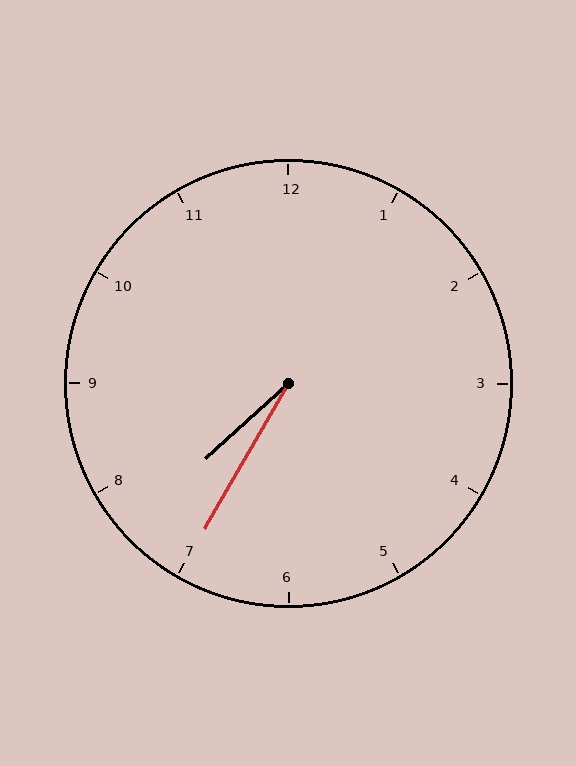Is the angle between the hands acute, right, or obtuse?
It is acute.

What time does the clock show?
7:35.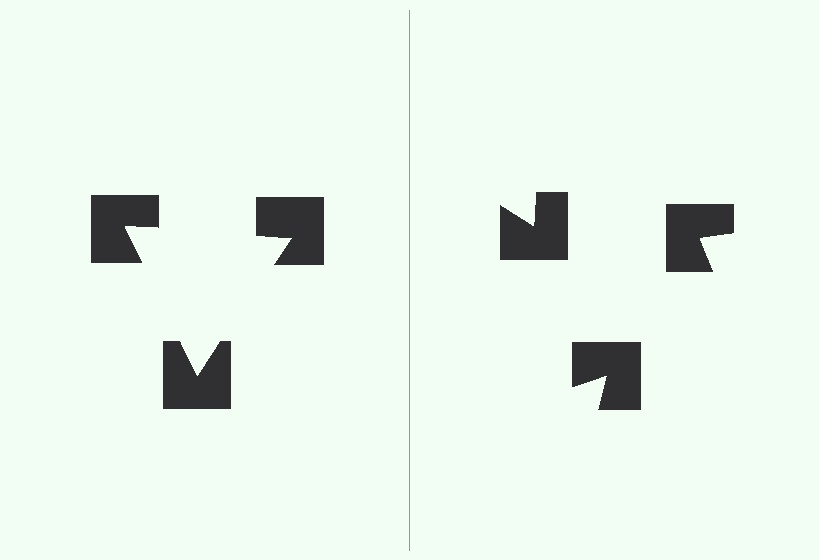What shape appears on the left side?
An illusory triangle.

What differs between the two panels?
The notched squares are positioned identically on both sides; only the wedge orientations differ. On the left they align to a triangle; on the right they are misaligned.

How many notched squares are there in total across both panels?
6 — 3 on each side.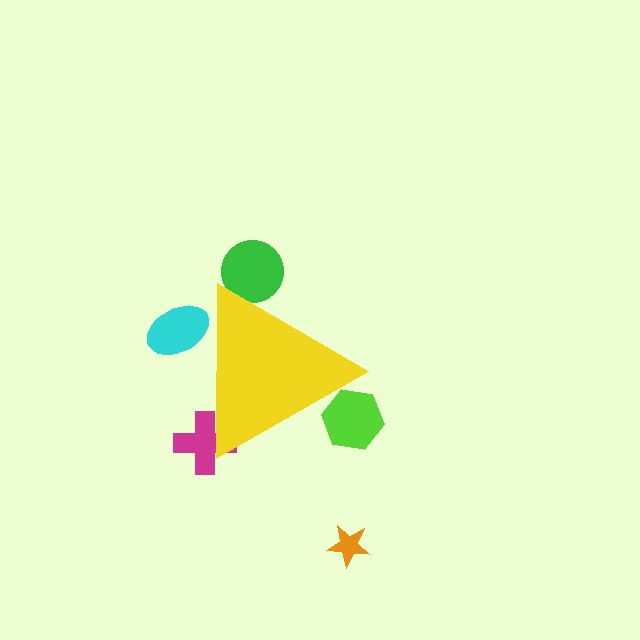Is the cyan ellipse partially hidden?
Yes, the cyan ellipse is partially hidden behind the yellow triangle.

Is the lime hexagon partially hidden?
Yes, the lime hexagon is partially hidden behind the yellow triangle.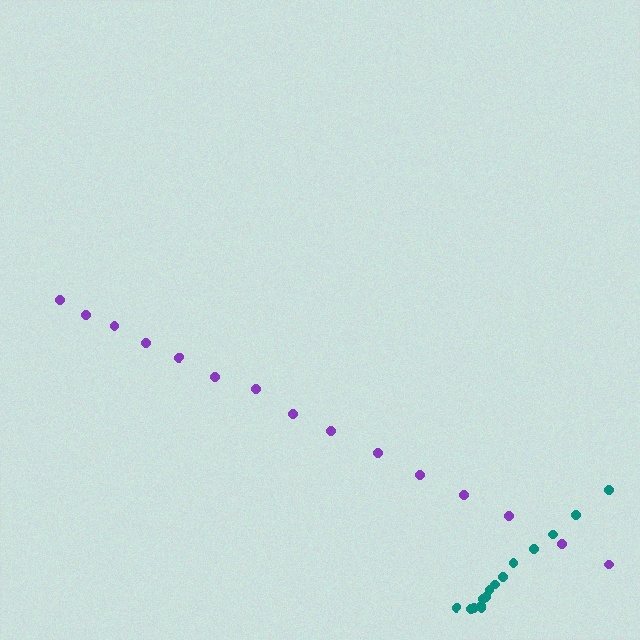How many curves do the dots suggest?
There are 2 distinct paths.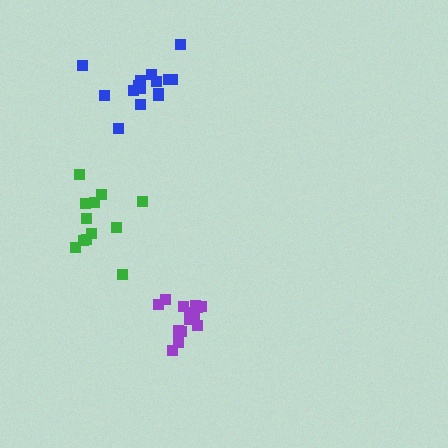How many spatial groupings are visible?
There are 3 spatial groupings.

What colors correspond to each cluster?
The clusters are colored: purple, blue, green.